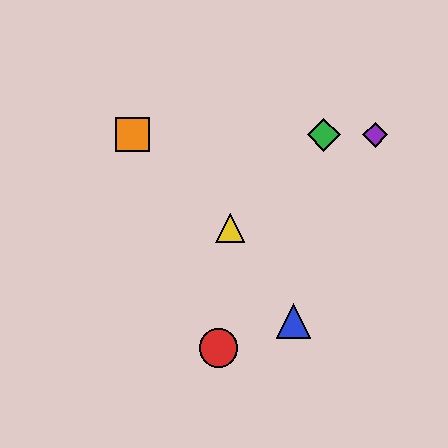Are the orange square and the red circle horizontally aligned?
No, the orange square is at y≈135 and the red circle is at y≈348.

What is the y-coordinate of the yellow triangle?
The yellow triangle is at y≈228.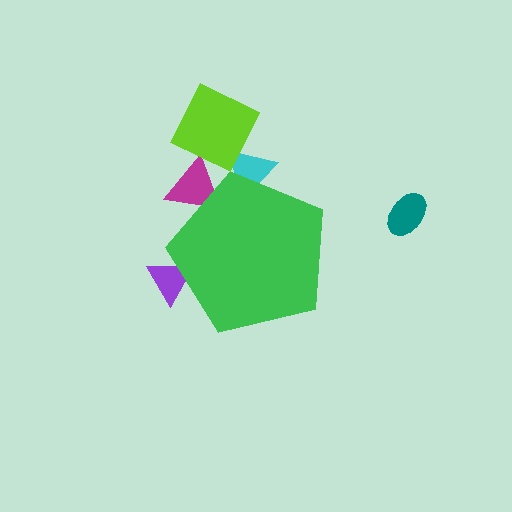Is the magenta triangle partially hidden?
Yes, the magenta triangle is partially hidden behind the green pentagon.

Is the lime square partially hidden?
No, the lime square is fully visible.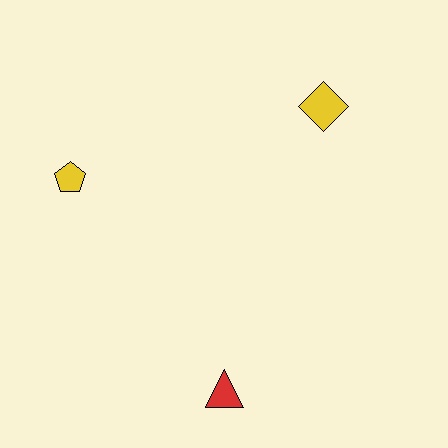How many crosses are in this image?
There are no crosses.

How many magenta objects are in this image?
There are no magenta objects.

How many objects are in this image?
There are 3 objects.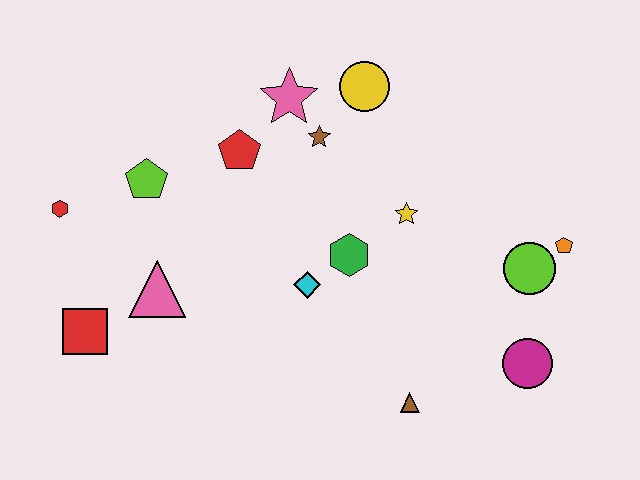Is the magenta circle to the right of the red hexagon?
Yes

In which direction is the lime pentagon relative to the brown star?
The lime pentagon is to the left of the brown star.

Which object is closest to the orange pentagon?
The lime circle is closest to the orange pentagon.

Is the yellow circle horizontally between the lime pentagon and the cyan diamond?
No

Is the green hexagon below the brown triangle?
No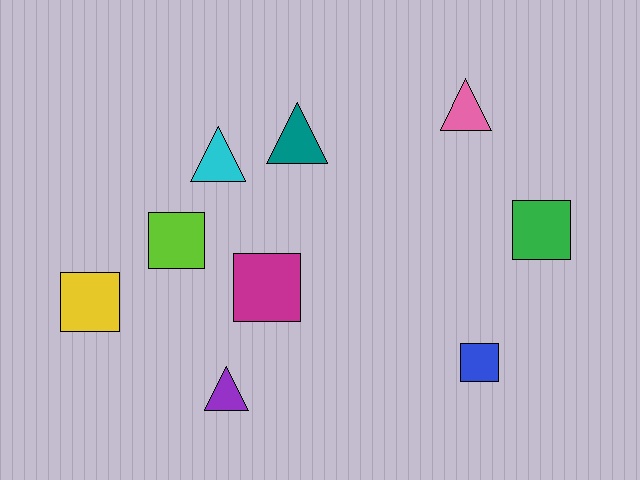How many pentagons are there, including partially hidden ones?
There are no pentagons.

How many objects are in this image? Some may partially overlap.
There are 9 objects.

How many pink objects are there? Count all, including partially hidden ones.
There is 1 pink object.